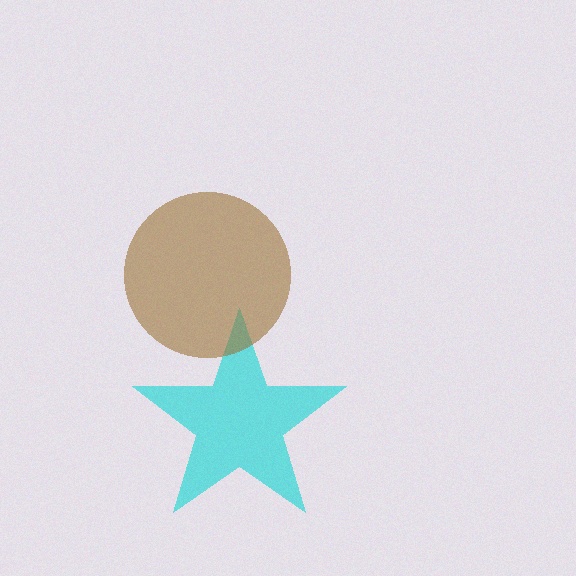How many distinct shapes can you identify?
There are 2 distinct shapes: a cyan star, a brown circle.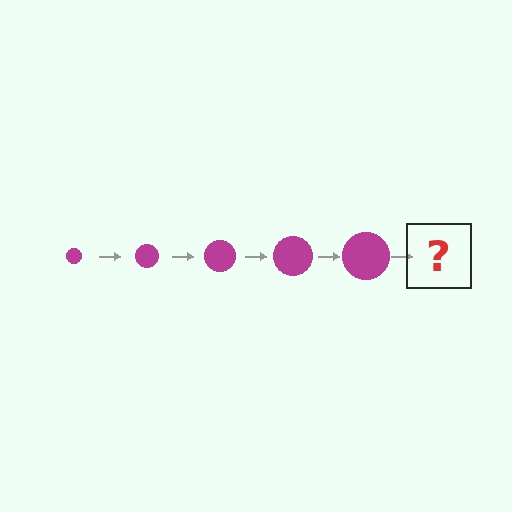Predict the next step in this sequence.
The next step is a magenta circle, larger than the previous one.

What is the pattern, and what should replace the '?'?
The pattern is that the circle gets progressively larger each step. The '?' should be a magenta circle, larger than the previous one.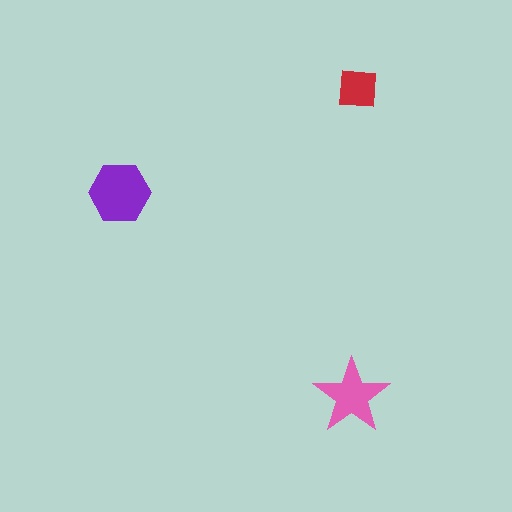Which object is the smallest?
The red square.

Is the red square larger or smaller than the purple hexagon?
Smaller.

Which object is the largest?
The purple hexagon.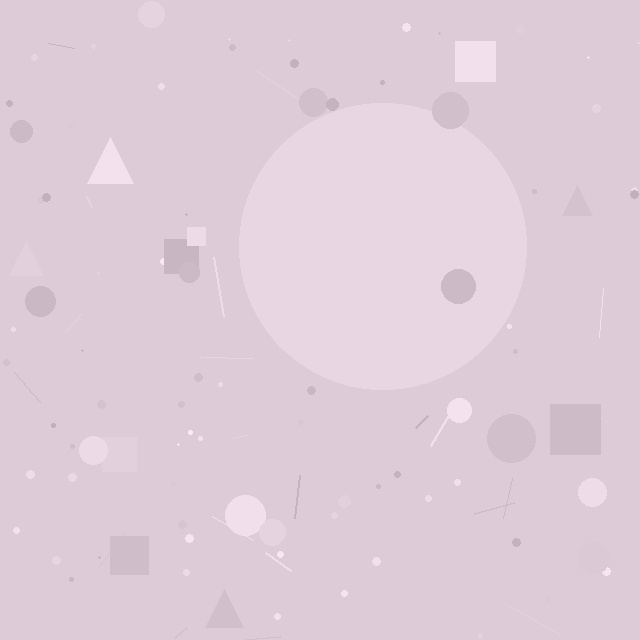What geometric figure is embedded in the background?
A circle is embedded in the background.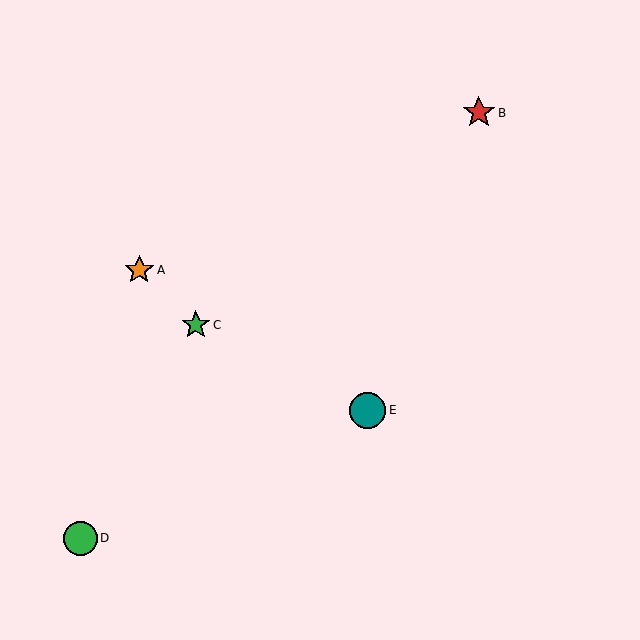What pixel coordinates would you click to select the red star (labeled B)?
Click at (479, 113) to select the red star B.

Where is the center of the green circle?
The center of the green circle is at (80, 538).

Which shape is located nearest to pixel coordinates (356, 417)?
The teal circle (labeled E) at (368, 410) is nearest to that location.